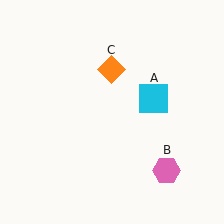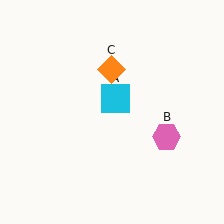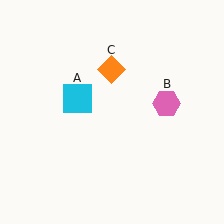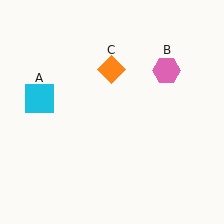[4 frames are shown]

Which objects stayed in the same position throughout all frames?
Orange diamond (object C) remained stationary.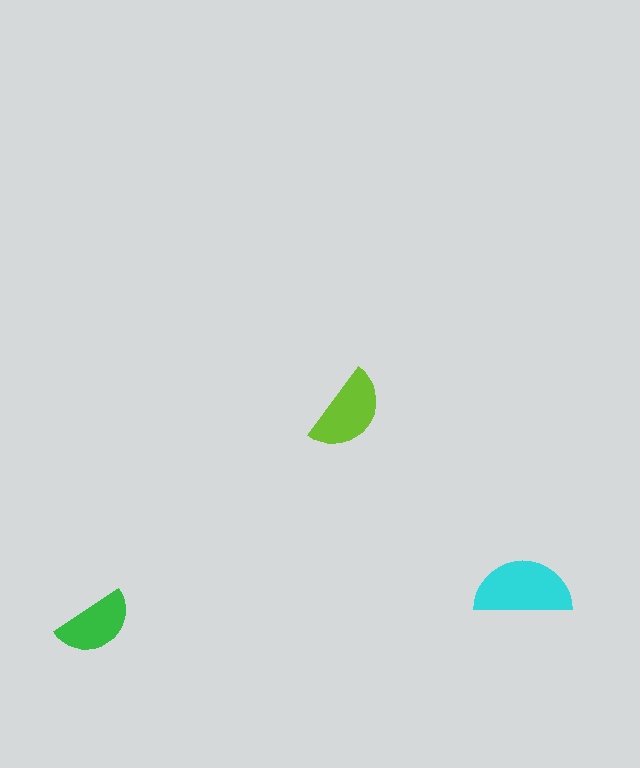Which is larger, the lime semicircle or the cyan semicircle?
The cyan one.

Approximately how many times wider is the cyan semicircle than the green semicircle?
About 1.5 times wider.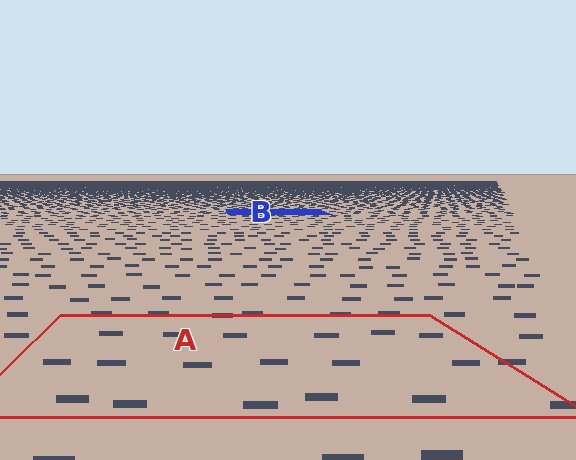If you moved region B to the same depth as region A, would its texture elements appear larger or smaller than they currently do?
They would appear larger. At a closer depth, the same texture elements are projected at a bigger on-screen size.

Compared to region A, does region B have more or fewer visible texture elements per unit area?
Region B has more texture elements per unit area — they are packed more densely because it is farther away.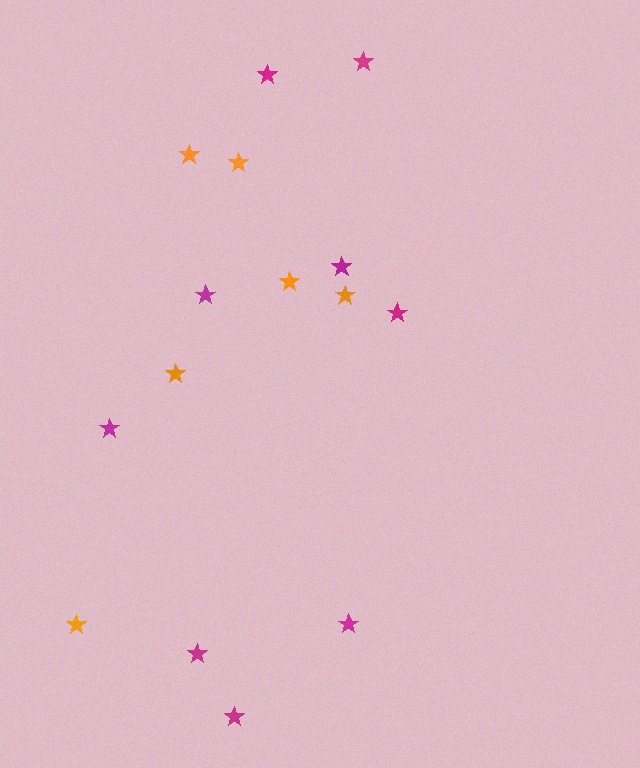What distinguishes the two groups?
There are 2 groups: one group of magenta stars (9) and one group of orange stars (6).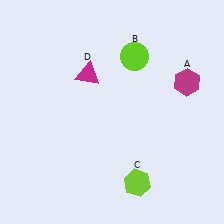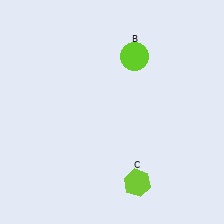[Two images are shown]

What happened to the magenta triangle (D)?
The magenta triangle (D) was removed in Image 2. It was in the top-left area of Image 1.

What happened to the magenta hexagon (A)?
The magenta hexagon (A) was removed in Image 2. It was in the top-right area of Image 1.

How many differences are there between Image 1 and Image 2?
There are 2 differences between the two images.